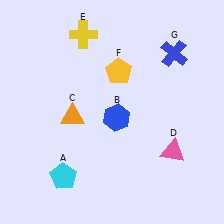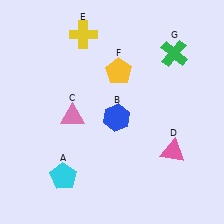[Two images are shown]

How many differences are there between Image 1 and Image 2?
There are 2 differences between the two images.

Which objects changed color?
C changed from orange to pink. G changed from blue to green.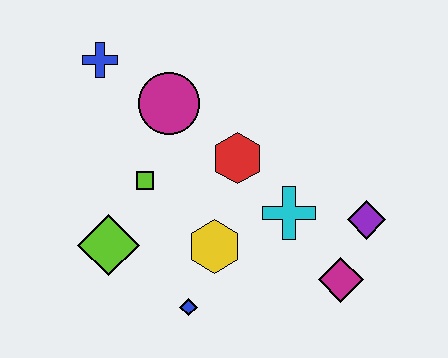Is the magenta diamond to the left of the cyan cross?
No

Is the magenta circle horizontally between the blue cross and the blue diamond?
Yes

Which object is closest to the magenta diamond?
The purple diamond is closest to the magenta diamond.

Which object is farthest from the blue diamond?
The blue cross is farthest from the blue diamond.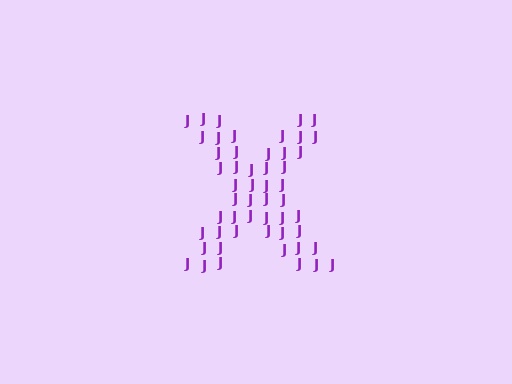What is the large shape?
The large shape is the letter X.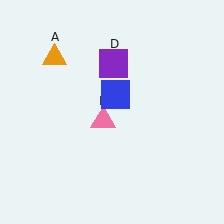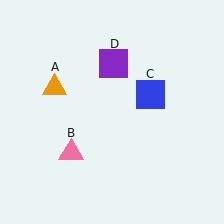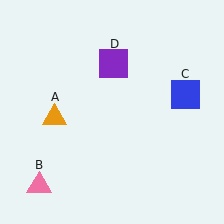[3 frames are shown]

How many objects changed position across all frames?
3 objects changed position: orange triangle (object A), pink triangle (object B), blue square (object C).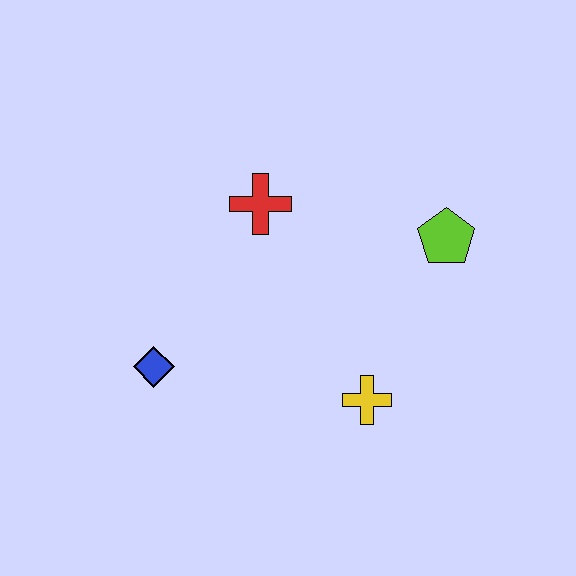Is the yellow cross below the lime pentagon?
Yes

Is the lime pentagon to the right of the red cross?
Yes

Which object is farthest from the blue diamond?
The lime pentagon is farthest from the blue diamond.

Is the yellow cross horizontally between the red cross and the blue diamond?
No